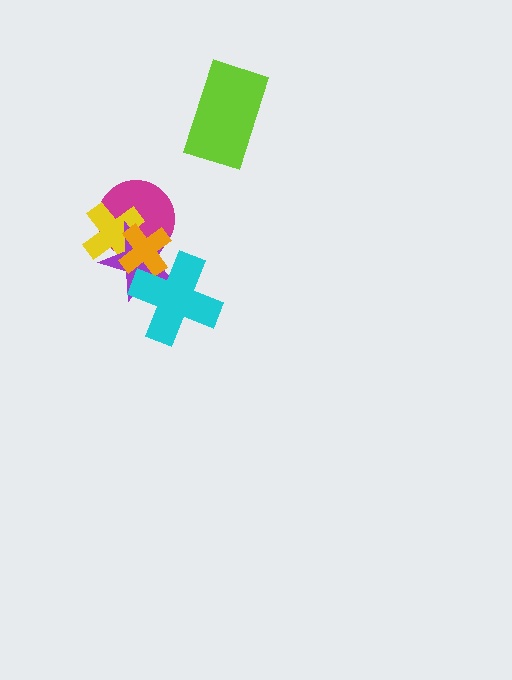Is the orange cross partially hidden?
Yes, it is partially covered by another shape.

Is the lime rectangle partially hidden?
No, no other shape covers it.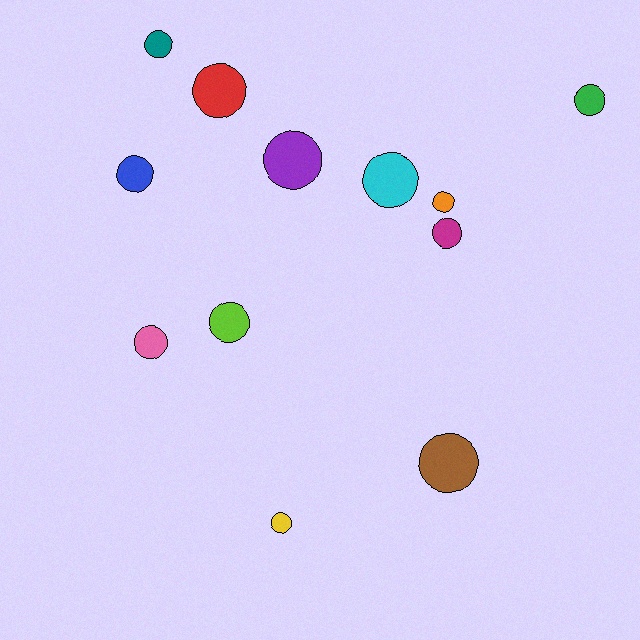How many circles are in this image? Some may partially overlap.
There are 12 circles.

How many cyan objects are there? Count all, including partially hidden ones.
There is 1 cyan object.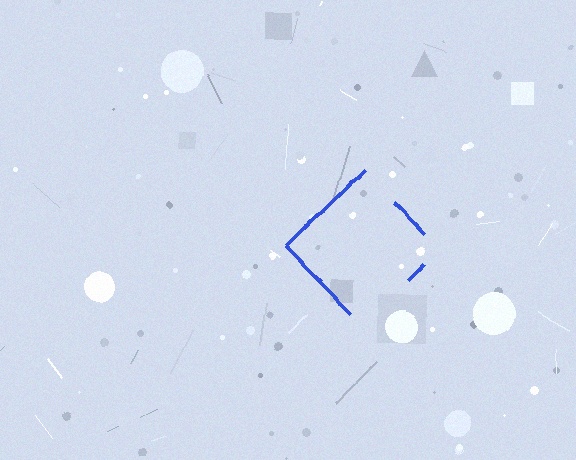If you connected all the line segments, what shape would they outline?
They would outline a diamond.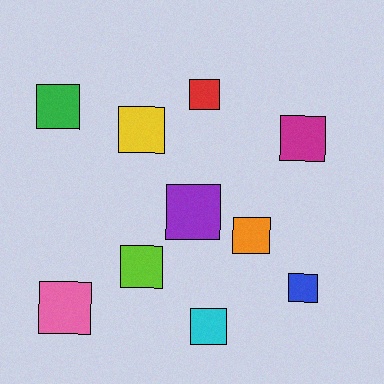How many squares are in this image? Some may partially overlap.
There are 10 squares.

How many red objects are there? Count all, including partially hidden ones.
There is 1 red object.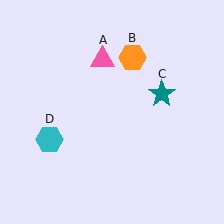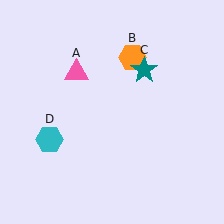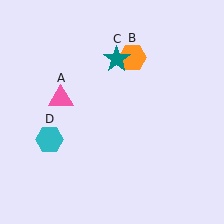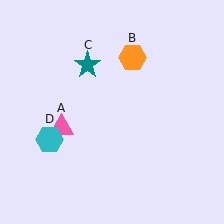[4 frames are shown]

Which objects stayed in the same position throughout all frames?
Orange hexagon (object B) and cyan hexagon (object D) remained stationary.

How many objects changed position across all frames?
2 objects changed position: pink triangle (object A), teal star (object C).